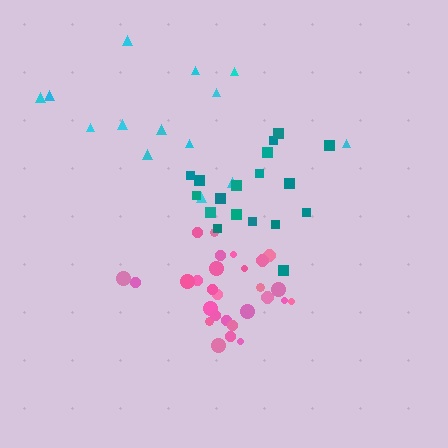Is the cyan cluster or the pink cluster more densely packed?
Pink.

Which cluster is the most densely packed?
Pink.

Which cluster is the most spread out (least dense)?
Cyan.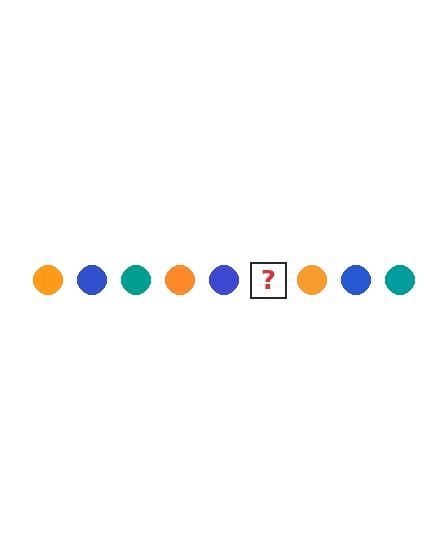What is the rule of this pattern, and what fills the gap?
The rule is that the pattern cycles through orange, blue, teal circles. The gap should be filled with a teal circle.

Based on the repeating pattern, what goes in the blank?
The blank should be a teal circle.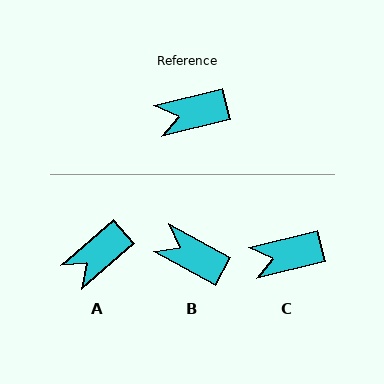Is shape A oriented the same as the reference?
No, it is off by about 27 degrees.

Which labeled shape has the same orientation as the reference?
C.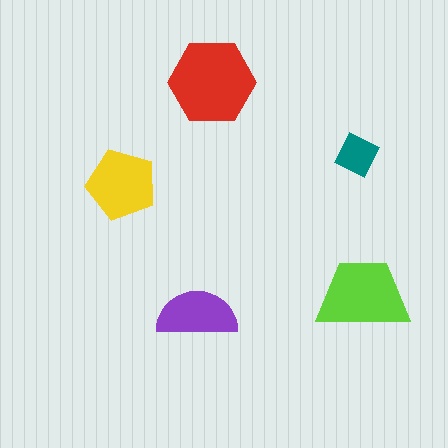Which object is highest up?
The red hexagon is topmost.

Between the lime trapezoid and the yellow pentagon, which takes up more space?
The lime trapezoid.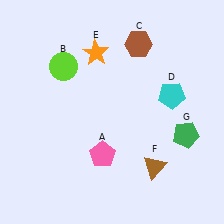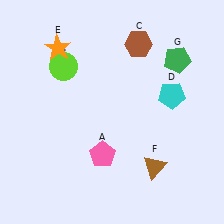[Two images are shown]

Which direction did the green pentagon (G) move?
The green pentagon (G) moved up.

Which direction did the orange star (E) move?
The orange star (E) moved left.